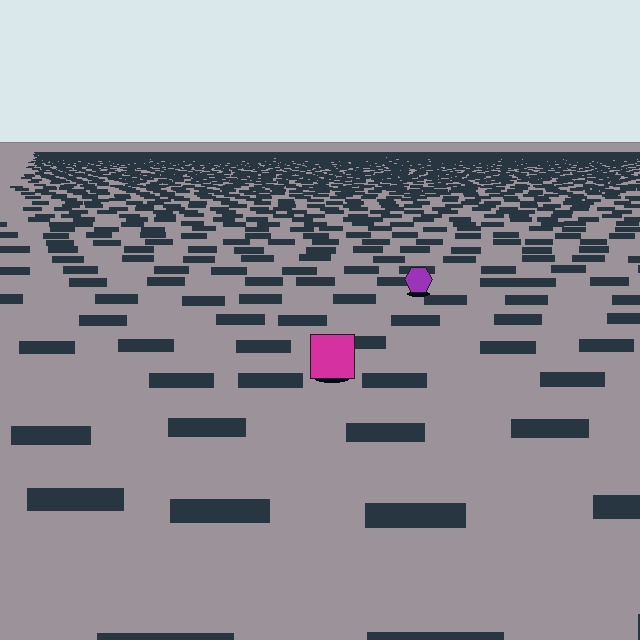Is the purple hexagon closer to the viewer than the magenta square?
No. The magenta square is closer — you can tell from the texture gradient: the ground texture is coarser near it.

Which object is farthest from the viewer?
The purple hexagon is farthest from the viewer. It appears smaller and the ground texture around it is denser.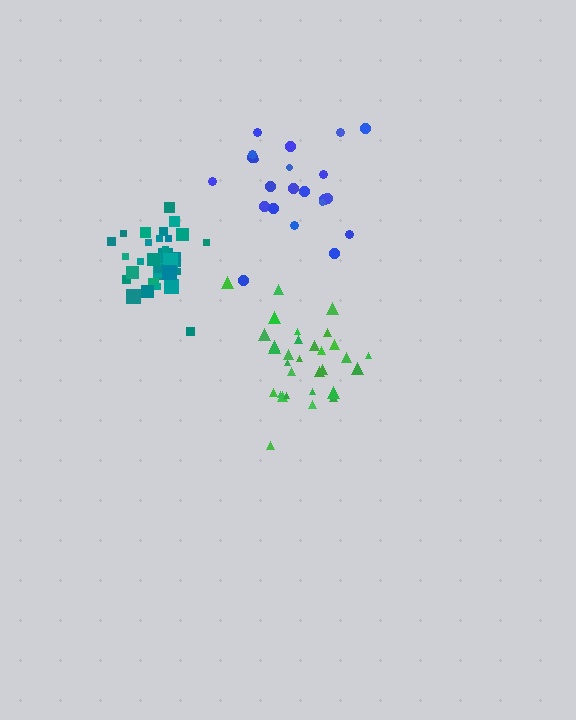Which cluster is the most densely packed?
Teal.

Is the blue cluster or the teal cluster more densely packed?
Teal.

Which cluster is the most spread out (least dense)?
Blue.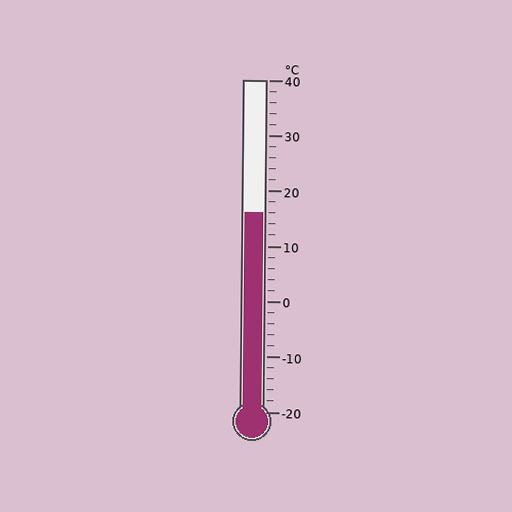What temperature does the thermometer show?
The thermometer shows approximately 16°C.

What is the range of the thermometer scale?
The thermometer scale ranges from -20°C to 40°C.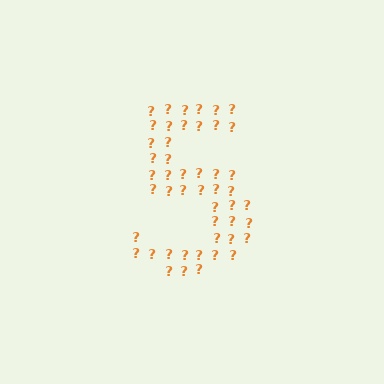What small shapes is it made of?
It is made of small question marks.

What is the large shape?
The large shape is the digit 5.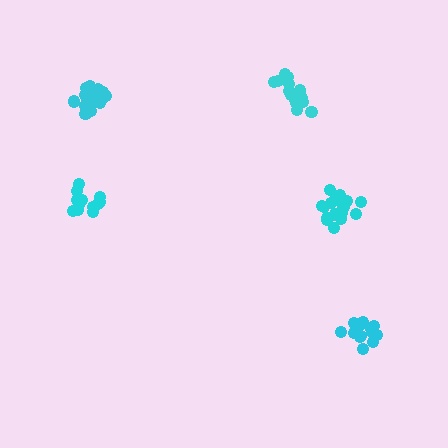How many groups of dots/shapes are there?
There are 5 groups.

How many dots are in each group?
Group 1: 17 dots, Group 2: 14 dots, Group 3: 12 dots, Group 4: 13 dots, Group 5: 18 dots (74 total).